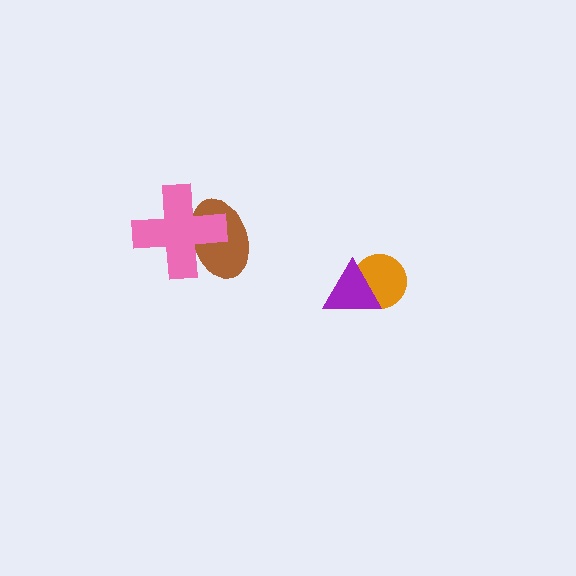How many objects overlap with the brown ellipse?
1 object overlaps with the brown ellipse.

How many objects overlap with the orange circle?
1 object overlaps with the orange circle.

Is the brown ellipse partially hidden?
Yes, it is partially covered by another shape.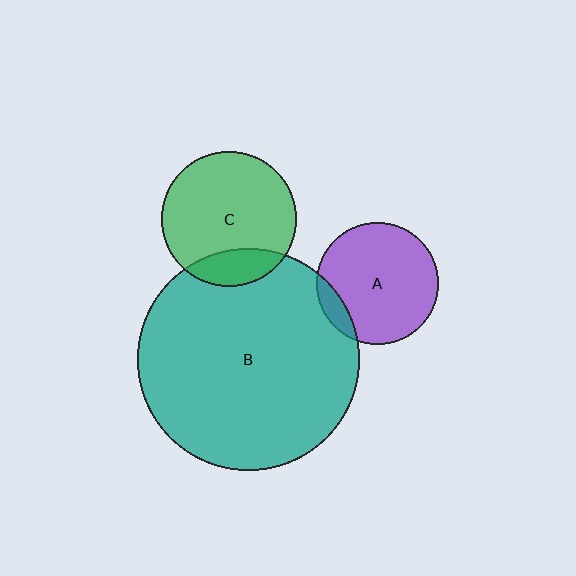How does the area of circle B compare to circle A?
Approximately 3.3 times.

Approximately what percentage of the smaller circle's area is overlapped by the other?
Approximately 10%.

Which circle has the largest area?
Circle B (teal).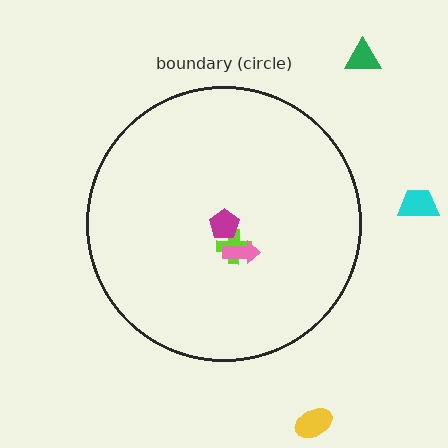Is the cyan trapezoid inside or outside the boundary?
Outside.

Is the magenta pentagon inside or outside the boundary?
Inside.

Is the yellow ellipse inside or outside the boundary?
Outside.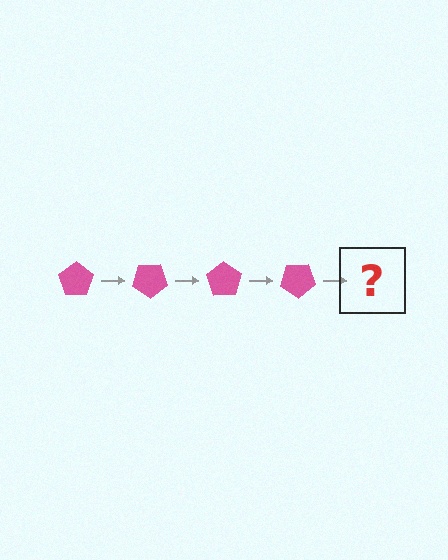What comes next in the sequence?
The next element should be a pink pentagon rotated 140 degrees.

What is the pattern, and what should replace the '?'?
The pattern is that the pentagon rotates 35 degrees each step. The '?' should be a pink pentagon rotated 140 degrees.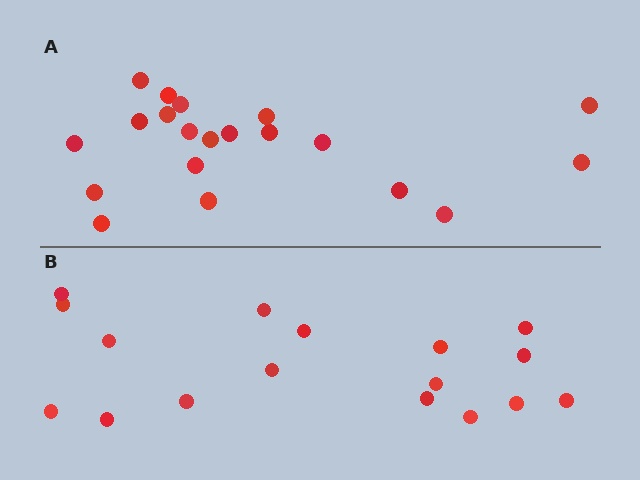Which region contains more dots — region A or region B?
Region A (the top region) has more dots.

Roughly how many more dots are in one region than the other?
Region A has just a few more — roughly 2 or 3 more dots than region B.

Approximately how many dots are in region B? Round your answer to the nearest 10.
About 20 dots. (The exact count is 17, which rounds to 20.)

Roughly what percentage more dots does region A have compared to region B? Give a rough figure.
About 20% more.